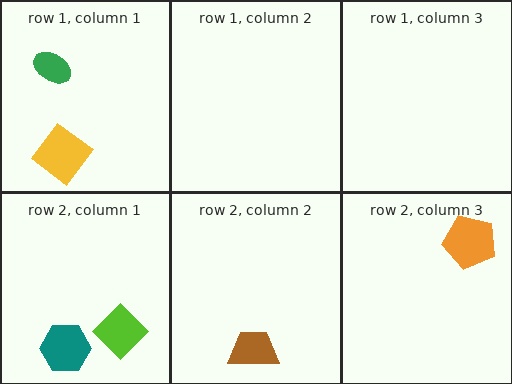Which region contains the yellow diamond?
The row 1, column 1 region.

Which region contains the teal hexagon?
The row 2, column 1 region.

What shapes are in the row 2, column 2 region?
The brown trapezoid.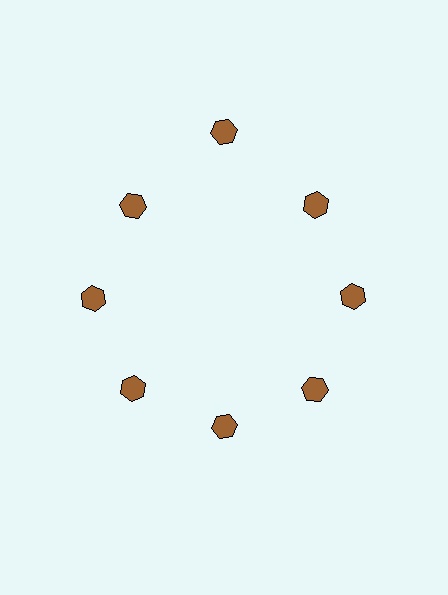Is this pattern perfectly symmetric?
No. The 8 brown hexagons are arranged in a ring, but one element near the 12 o'clock position is pushed outward from the center, breaking the 8-fold rotational symmetry.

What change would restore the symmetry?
The symmetry would be restored by moving it inward, back onto the ring so that all 8 hexagons sit at equal angles and equal distance from the center.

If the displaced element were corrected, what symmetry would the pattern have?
It would have 8-fold rotational symmetry — the pattern would map onto itself every 45 degrees.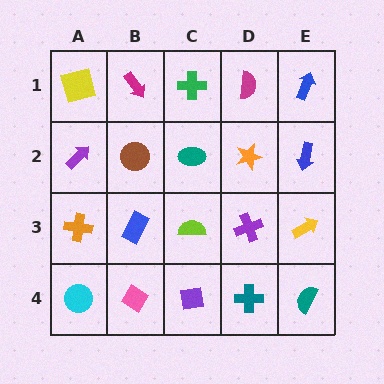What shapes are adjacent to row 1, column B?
A brown circle (row 2, column B), a yellow square (row 1, column A), a green cross (row 1, column C).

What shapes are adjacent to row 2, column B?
A magenta arrow (row 1, column B), a blue rectangle (row 3, column B), a purple arrow (row 2, column A), a teal ellipse (row 2, column C).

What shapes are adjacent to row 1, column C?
A teal ellipse (row 2, column C), a magenta arrow (row 1, column B), a magenta semicircle (row 1, column D).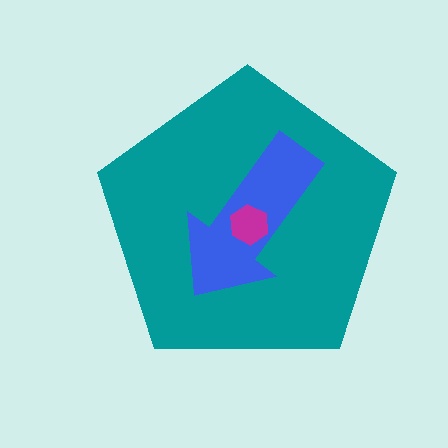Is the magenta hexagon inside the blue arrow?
Yes.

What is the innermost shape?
The magenta hexagon.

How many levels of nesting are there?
3.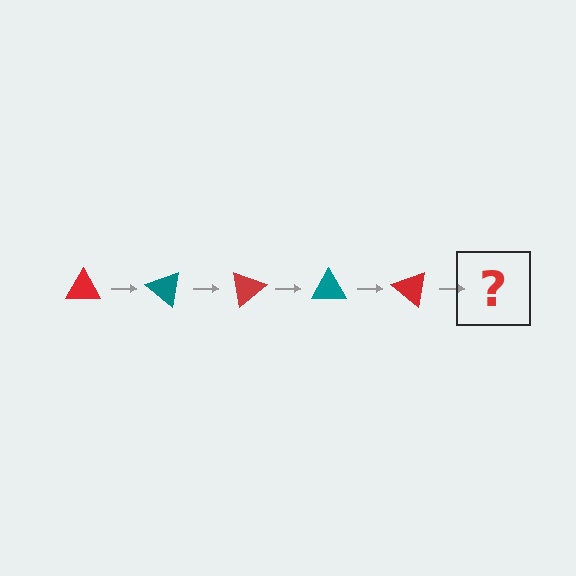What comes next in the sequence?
The next element should be a teal triangle, rotated 200 degrees from the start.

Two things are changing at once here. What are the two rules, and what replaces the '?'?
The two rules are that it rotates 40 degrees each step and the color cycles through red and teal. The '?' should be a teal triangle, rotated 200 degrees from the start.